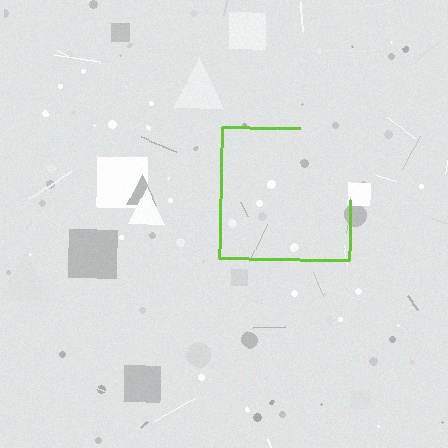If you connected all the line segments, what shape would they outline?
They would outline a square.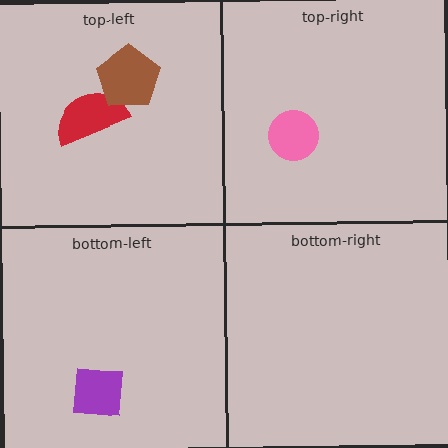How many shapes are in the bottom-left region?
1.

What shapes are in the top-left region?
The red semicircle, the brown pentagon.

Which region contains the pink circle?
The top-right region.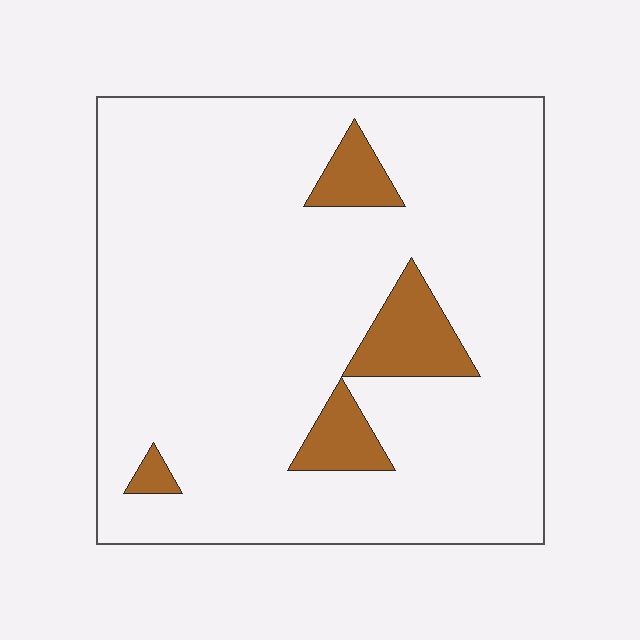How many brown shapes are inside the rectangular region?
4.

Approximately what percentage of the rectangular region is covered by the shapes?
Approximately 10%.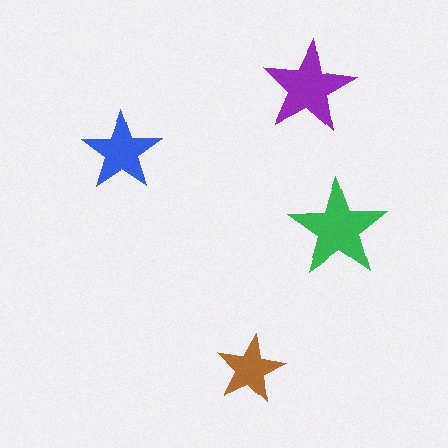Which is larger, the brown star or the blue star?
The blue one.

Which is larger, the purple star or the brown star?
The purple one.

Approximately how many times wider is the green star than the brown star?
About 1.5 times wider.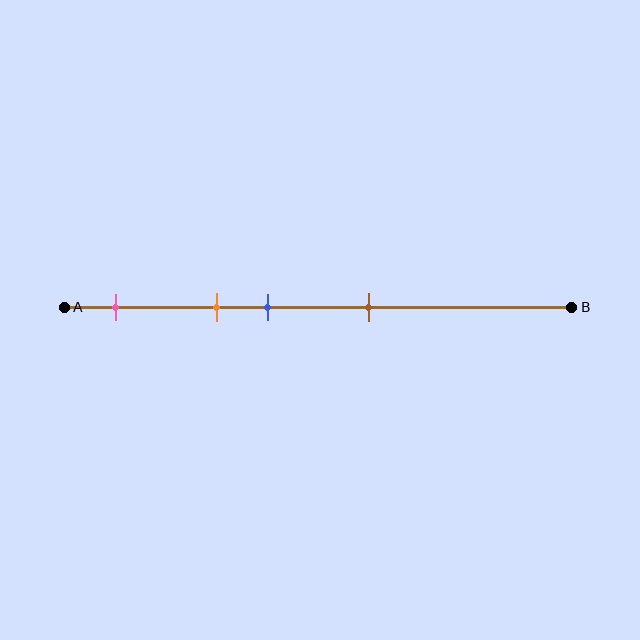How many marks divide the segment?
There are 4 marks dividing the segment.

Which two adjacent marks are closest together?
The orange and blue marks are the closest adjacent pair.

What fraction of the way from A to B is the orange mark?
The orange mark is approximately 30% (0.3) of the way from A to B.